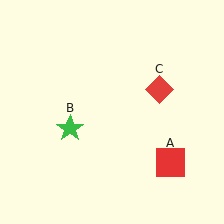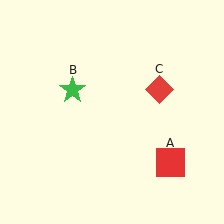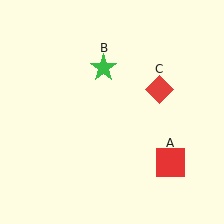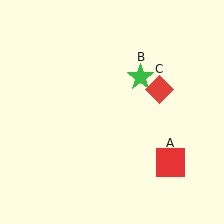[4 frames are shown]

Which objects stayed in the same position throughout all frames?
Red square (object A) and red diamond (object C) remained stationary.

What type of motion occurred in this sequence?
The green star (object B) rotated clockwise around the center of the scene.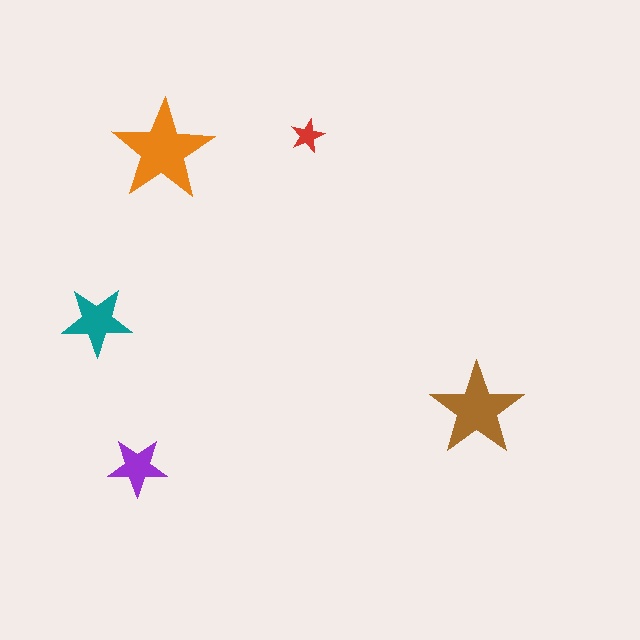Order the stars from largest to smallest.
the orange one, the brown one, the teal one, the purple one, the red one.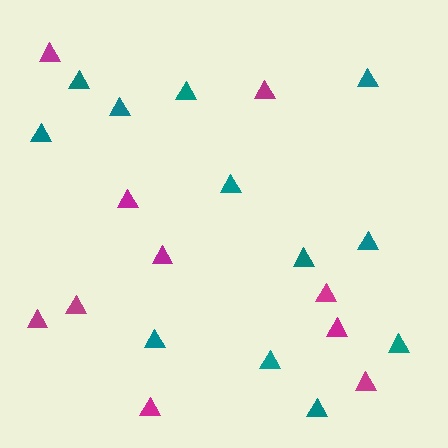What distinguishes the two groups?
There are 2 groups: one group of magenta triangles (10) and one group of teal triangles (12).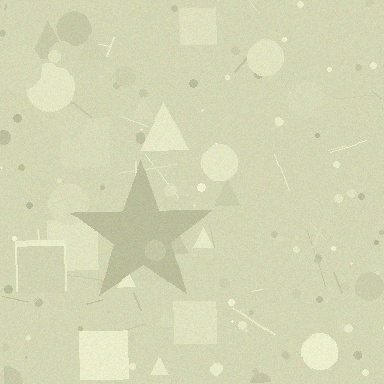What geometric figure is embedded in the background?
A star is embedded in the background.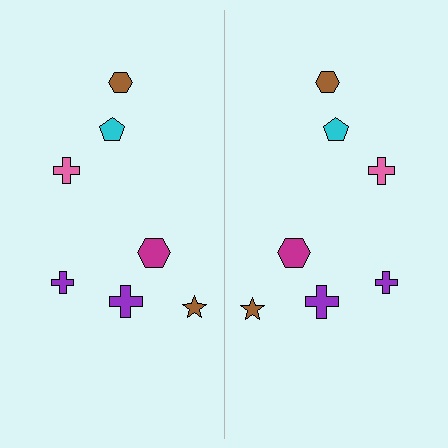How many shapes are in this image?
There are 14 shapes in this image.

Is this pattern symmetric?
Yes, this pattern has bilateral (reflection) symmetry.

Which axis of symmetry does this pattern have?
The pattern has a vertical axis of symmetry running through the center of the image.